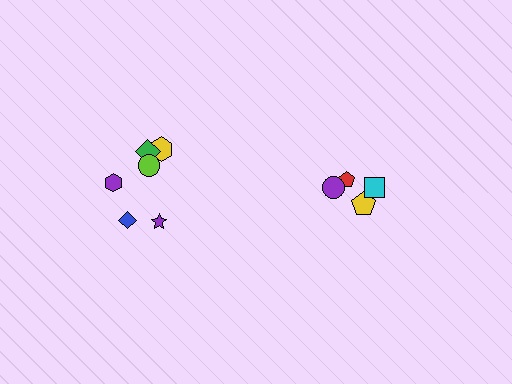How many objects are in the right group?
There are 4 objects.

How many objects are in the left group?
There are 6 objects.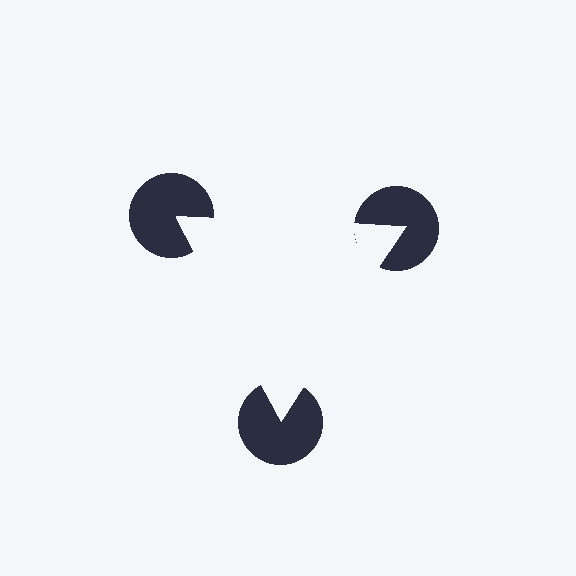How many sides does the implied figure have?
3 sides.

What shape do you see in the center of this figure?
An illusory triangle — its edges are inferred from the aligned wedge cuts in the pac-man discs, not physically drawn.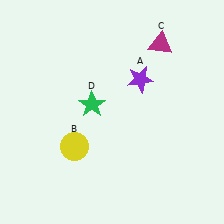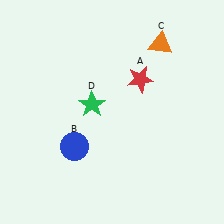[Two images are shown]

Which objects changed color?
A changed from purple to red. B changed from yellow to blue. C changed from magenta to orange.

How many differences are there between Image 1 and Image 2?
There are 3 differences between the two images.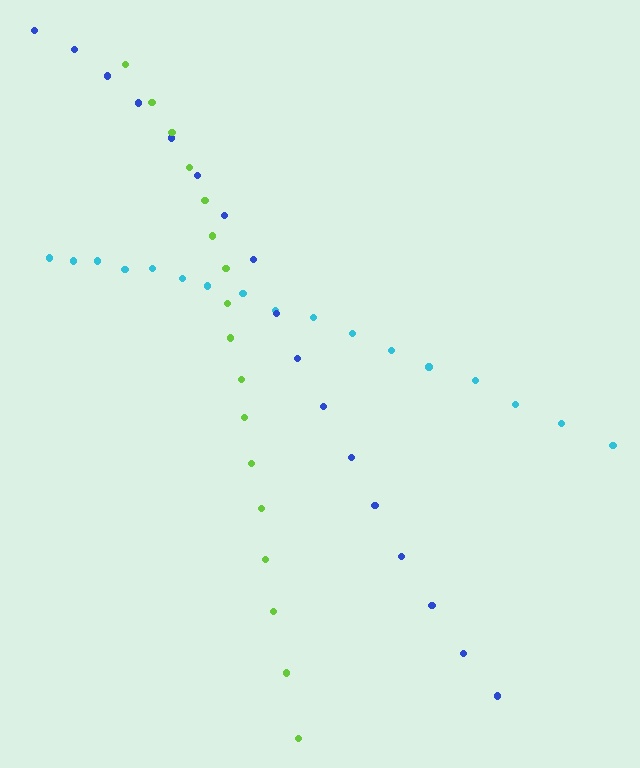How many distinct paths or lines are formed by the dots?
There are 3 distinct paths.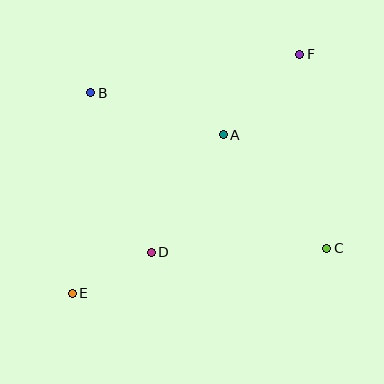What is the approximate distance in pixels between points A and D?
The distance between A and D is approximately 138 pixels.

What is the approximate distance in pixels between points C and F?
The distance between C and F is approximately 196 pixels.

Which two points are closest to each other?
Points D and E are closest to each other.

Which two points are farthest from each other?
Points E and F are farthest from each other.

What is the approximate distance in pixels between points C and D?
The distance between C and D is approximately 176 pixels.